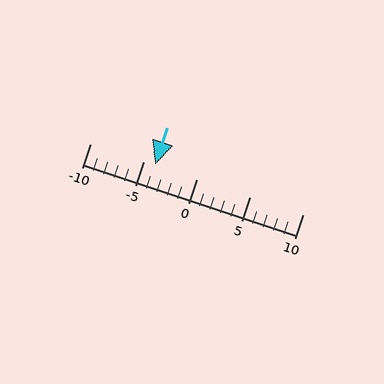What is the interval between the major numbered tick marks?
The major tick marks are spaced 5 units apart.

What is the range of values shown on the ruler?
The ruler shows values from -10 to 10.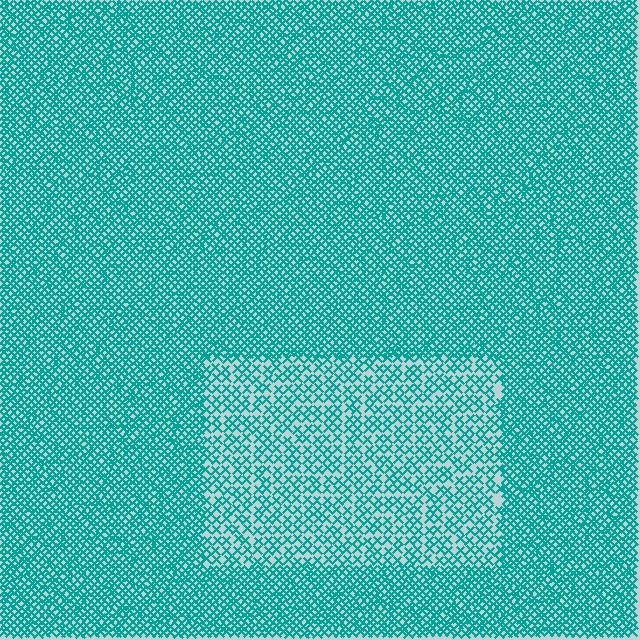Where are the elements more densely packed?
The elements are more densely packed outside the rectangle boundary.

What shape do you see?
I see a rectangle.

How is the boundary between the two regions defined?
The boundary is defined by a change in element density (approximately 2.1x ratio). All elements are the same color, size, and shape.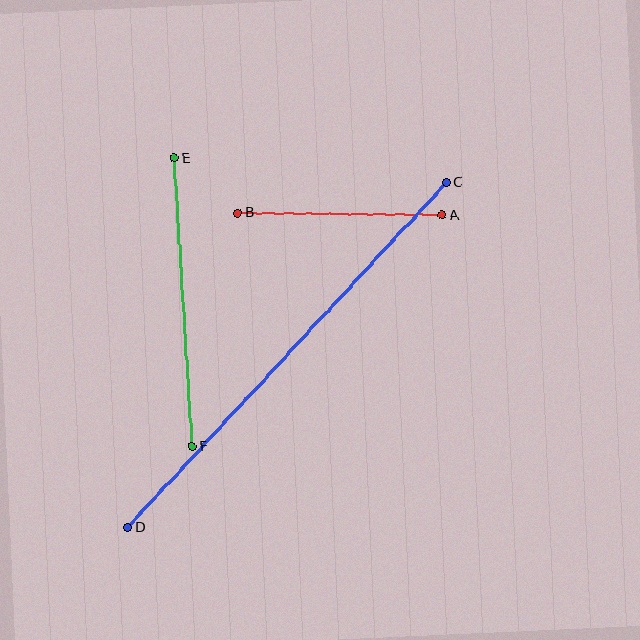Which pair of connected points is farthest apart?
Points C and D are farthest apart.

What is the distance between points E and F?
The distance is approximately 289 pixels.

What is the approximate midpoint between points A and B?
The midpoint is at approximately (340, 214) pixels.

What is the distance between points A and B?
The distance is approximately 204 pixels.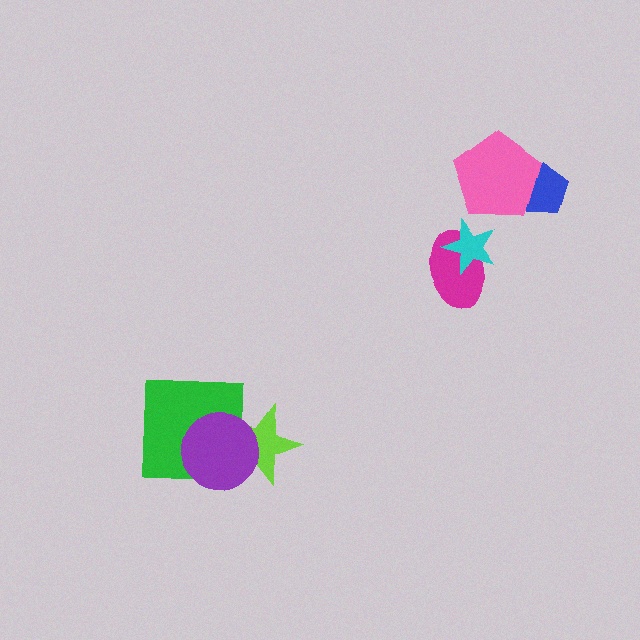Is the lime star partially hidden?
Yes, it is partially covered by another shape.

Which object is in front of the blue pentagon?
The pink pentagon is in front of the blue pentagon.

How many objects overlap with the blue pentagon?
1 object overlaps with the blue pentagon.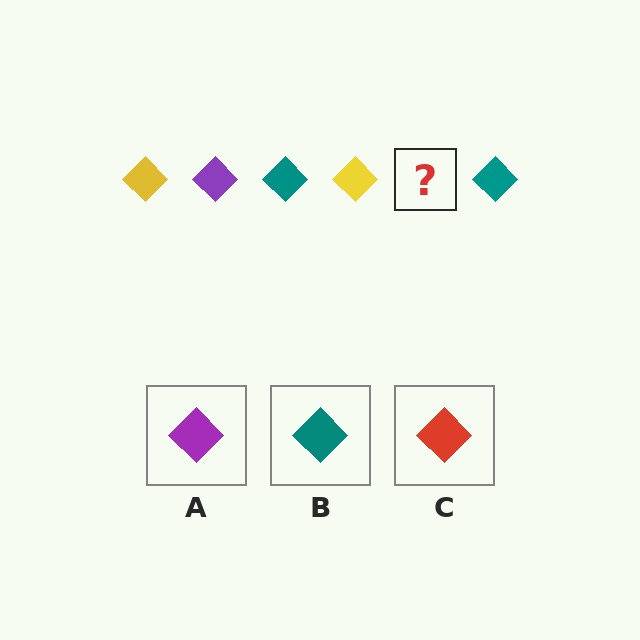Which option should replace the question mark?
Option A.